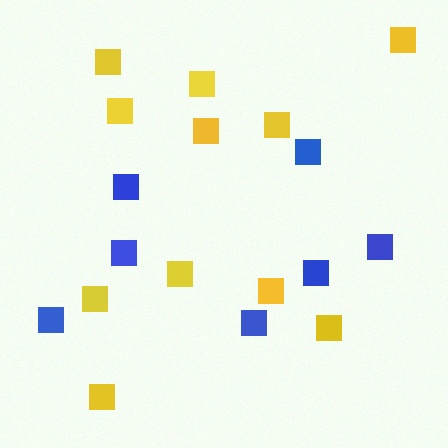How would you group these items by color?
There are 2 groups: one group of yellow squares (11) and one group of blue squares (7).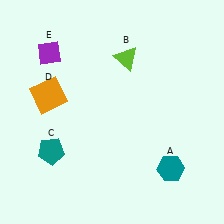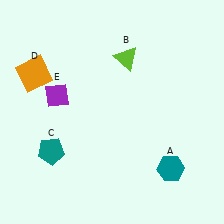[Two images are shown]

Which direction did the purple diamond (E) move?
The purple diamond (E) moved down.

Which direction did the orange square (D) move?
The orange square (D) moved up.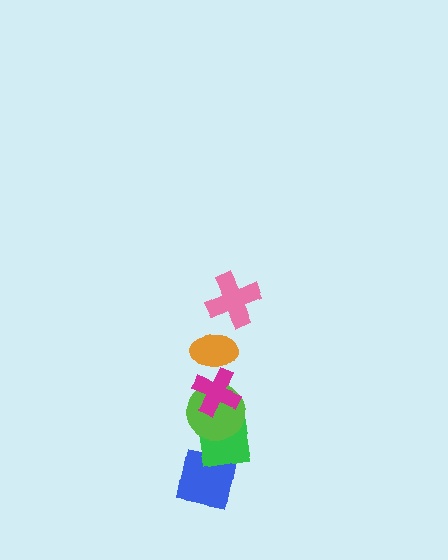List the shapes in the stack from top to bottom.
From top to bottom: the pink cross, the orange ellipse, the magenta cross, the lime circle, the green square, the blue square.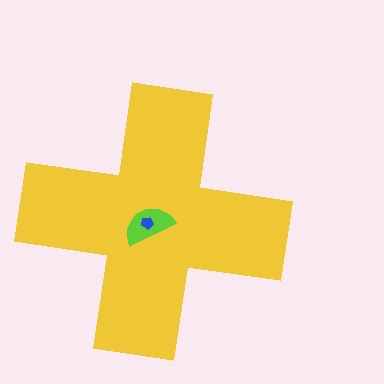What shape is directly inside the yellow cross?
The lime semicircle.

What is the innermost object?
The blue pentagon.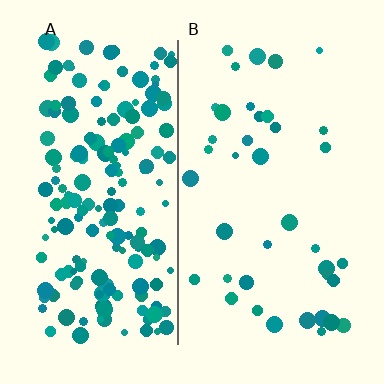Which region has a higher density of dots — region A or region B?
A (the left).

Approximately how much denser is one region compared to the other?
Approximately 4.3× — region A over region B.